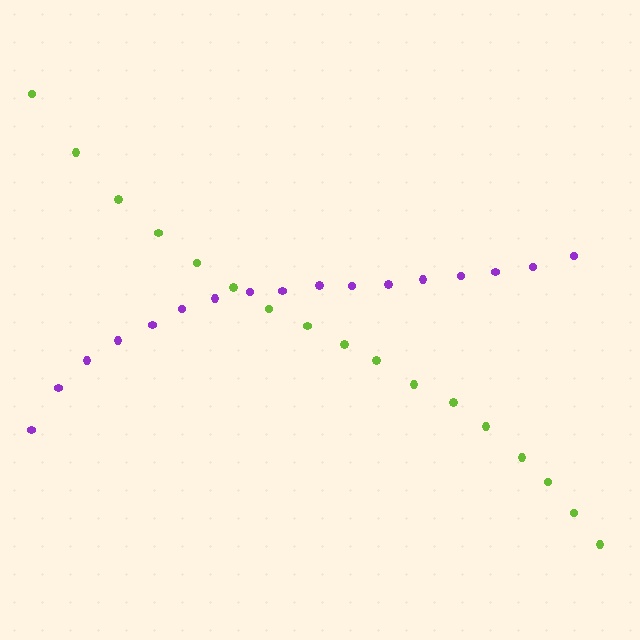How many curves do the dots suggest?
There are 2 distinct paths.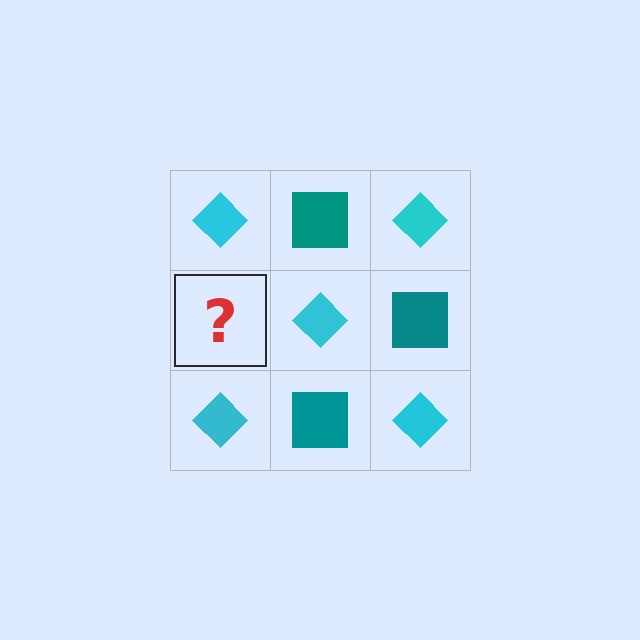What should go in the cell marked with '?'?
The missing cell should contain a teal square.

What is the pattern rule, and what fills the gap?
The rule is that it alternates cyan diamond and teal square in a checkerboard pattern. The gap should be filled with a teal square.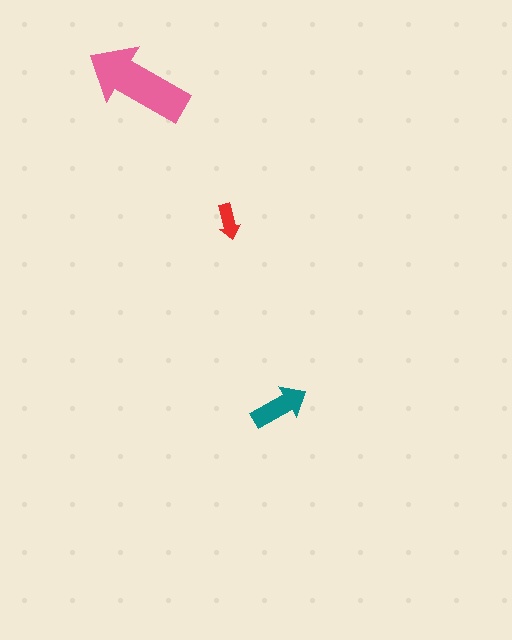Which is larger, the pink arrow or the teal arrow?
The pink one.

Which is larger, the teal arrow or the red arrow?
The teal one.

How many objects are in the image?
There are 3 objects in the image.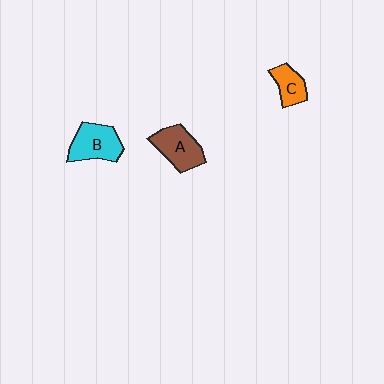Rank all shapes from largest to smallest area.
From largest to smallest: B (cyan), A (brown), C (orange).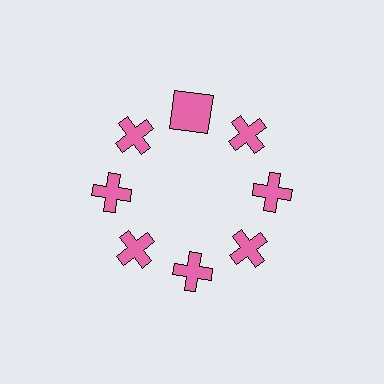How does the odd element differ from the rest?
It has a different shape: square instead of cross.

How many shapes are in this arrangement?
There are 8 shapes arranged in a ring pattern.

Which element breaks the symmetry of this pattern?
The pink square at roughly the 12 o'clock position breaks the symmetry. All other shapes are pink crosses.